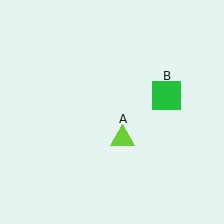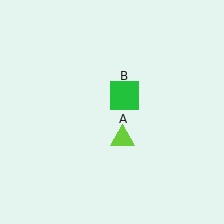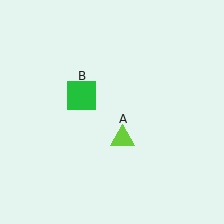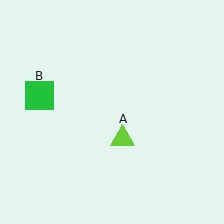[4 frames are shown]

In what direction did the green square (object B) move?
The green square (object B) moved left.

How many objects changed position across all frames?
1 object changed position: green square (object B).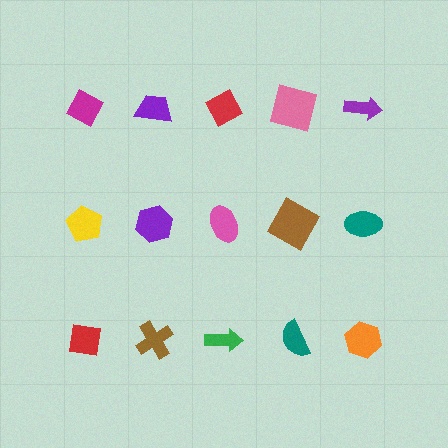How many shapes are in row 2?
5 shapes.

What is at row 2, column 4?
A brown square.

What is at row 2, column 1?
A yellow pentagon.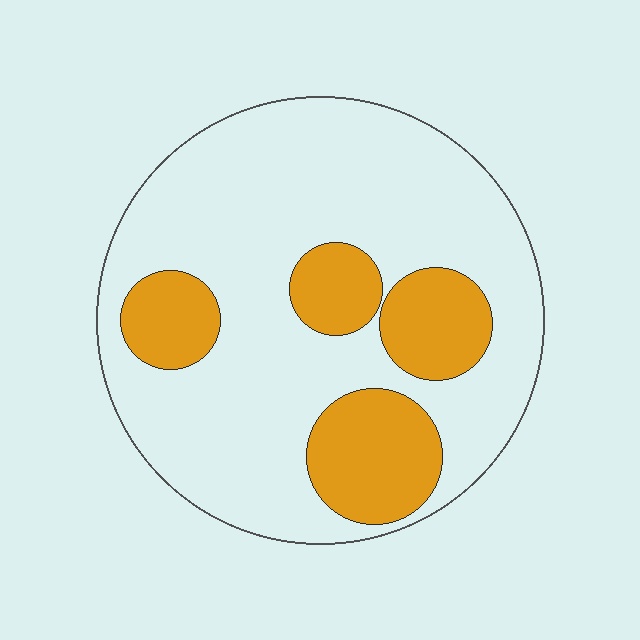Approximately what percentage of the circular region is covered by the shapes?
Approximately 25%.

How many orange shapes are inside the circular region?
4.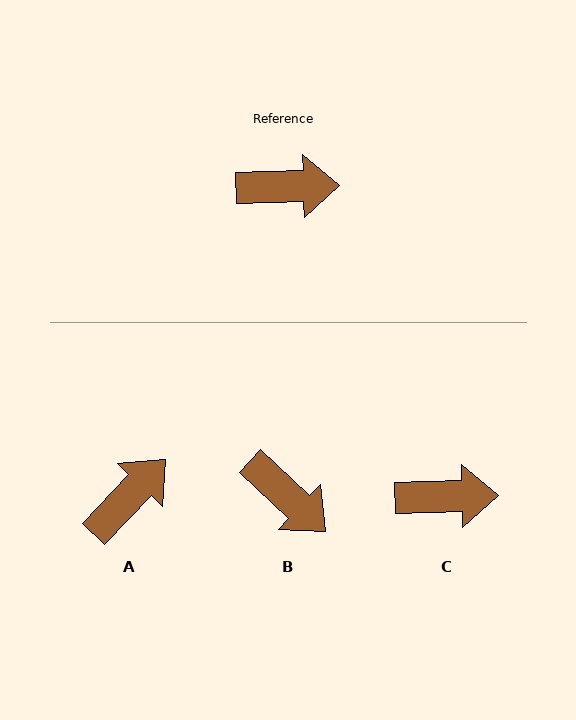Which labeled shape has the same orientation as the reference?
C.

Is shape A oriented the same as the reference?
No, it is off by about 45 degrees.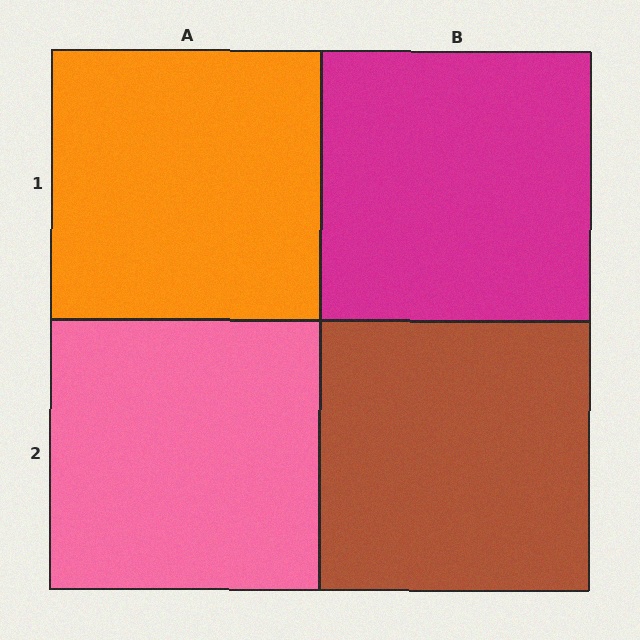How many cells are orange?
1 cell is orange.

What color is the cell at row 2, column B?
Brown.